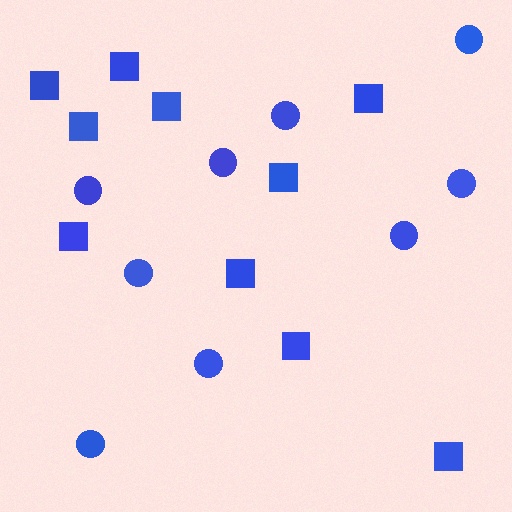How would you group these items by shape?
There are 2 groups: one group of circles (9) and one group of squares (10).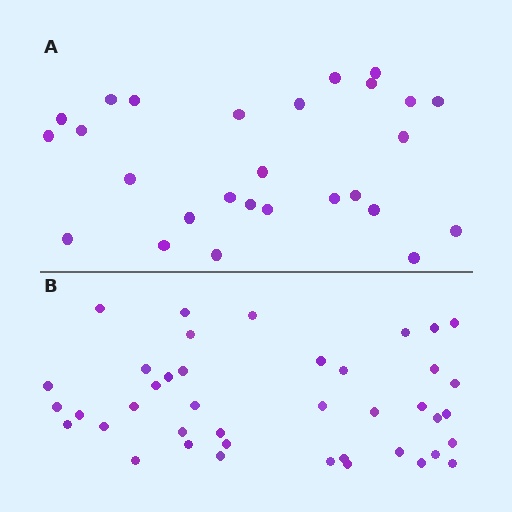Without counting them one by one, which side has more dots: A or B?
Region B (the bottom region) has more dots.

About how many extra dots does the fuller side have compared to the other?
Region B has approximately 15 more dots than region A.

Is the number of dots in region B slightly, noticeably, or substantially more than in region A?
Region B has substantially more. The ratio is roughly 1.5 to 1.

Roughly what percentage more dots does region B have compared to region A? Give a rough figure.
About 50% more.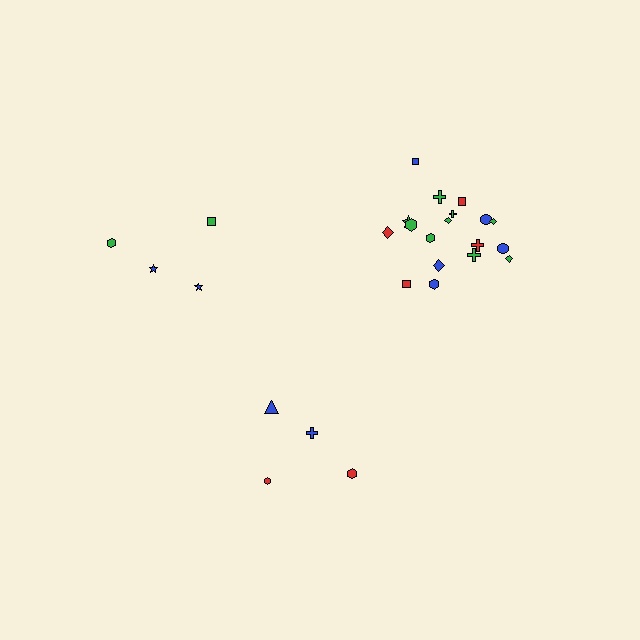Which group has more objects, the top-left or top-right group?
The top-right group.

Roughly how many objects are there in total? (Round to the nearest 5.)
Roughly 25 objects in total.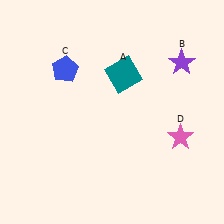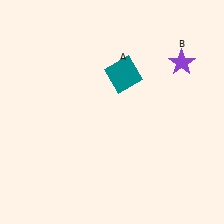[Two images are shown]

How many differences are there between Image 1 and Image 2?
There are 2 differences between the two images.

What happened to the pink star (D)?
The pink star (D) was removed in Image 2. It was in the bottom-right area of Image 1.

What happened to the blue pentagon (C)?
The blue pentagon (C) was removed in Image 2. It was in the top-left area of Image 1.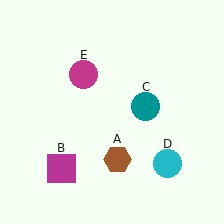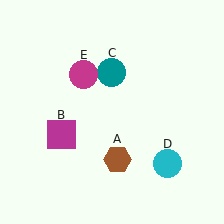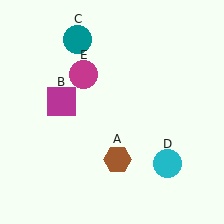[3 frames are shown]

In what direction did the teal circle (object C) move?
The teal circle (object C) moved up and to the left.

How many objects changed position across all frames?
2 objects changed position: magenta square (object B), teal circle (object C).